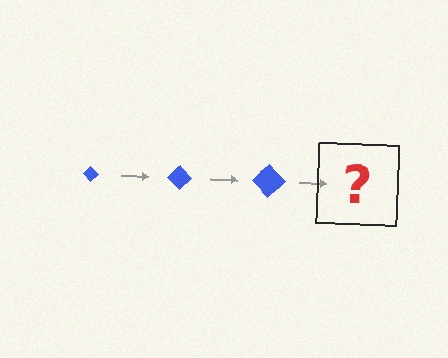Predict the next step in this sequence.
The next step is a blue diamond, larger than the previous one.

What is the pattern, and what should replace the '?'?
The pattern is that the diamond gets progressively larger each step. The '?' should be a blue diamond, larger than the previous one.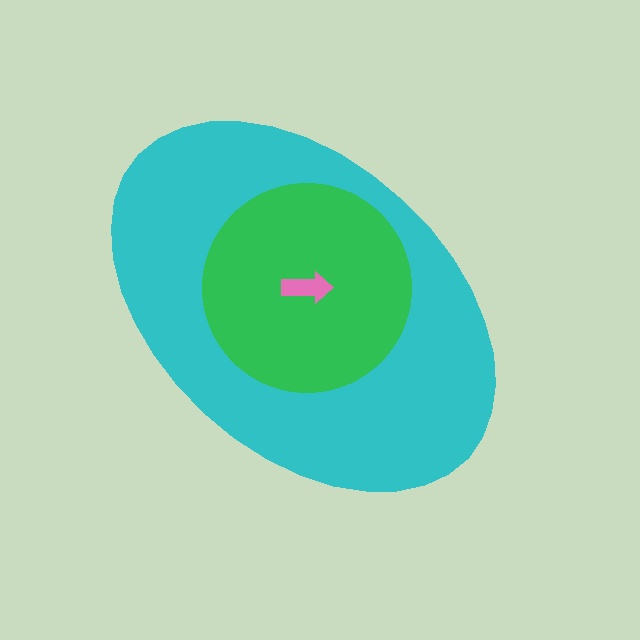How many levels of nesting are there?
3.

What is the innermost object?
The pink arrow.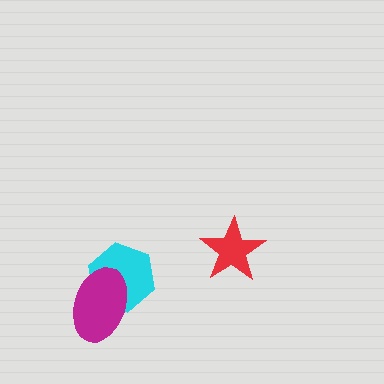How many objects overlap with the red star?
0 objects overlap with the red star.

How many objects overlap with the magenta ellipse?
1 object overlaps with the magenta ellipse.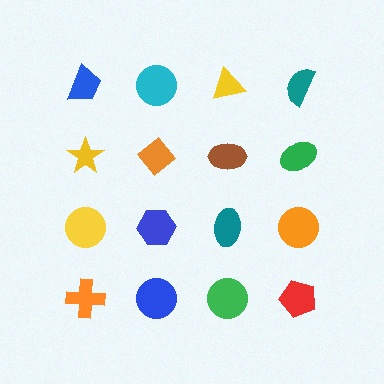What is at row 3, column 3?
A teal ellipse.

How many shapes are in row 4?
4 shapes.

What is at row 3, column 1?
A yellow circle.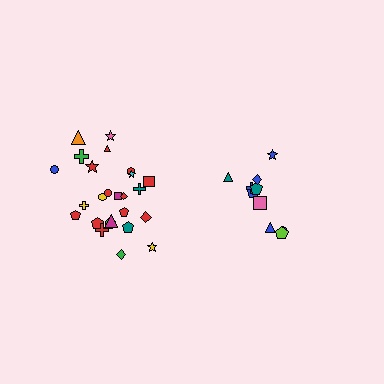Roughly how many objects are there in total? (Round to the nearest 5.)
Roughly 35 objects in total.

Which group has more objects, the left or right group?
The left group.